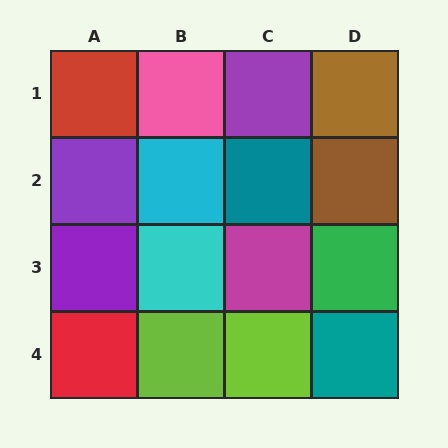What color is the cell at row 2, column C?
Teal.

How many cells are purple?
3 cells are purple.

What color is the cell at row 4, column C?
Lime.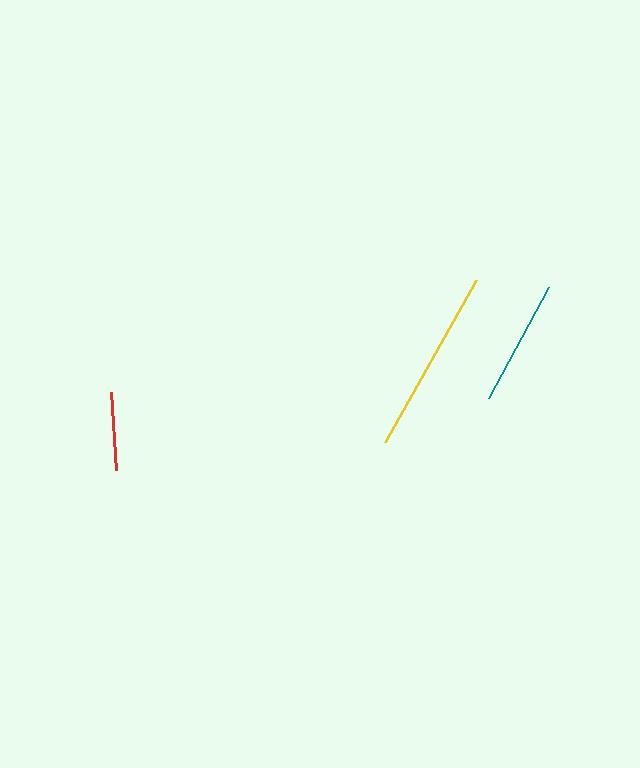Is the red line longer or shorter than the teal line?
The teal line is longer than the red line.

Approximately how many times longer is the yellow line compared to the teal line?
The yellow line is approximately 1.5 times the length of the teal line.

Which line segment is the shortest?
The red line is the shortest at approximately 78 pixels.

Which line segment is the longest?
The yellow line is the longest at approximately 185 pixels.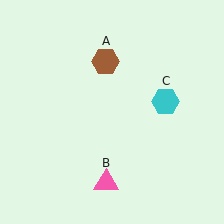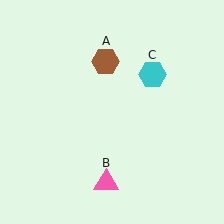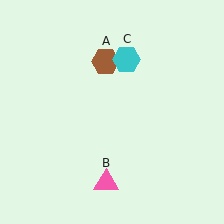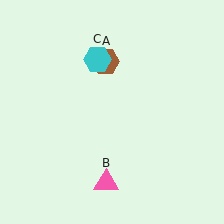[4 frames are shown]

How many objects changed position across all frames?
1 object changed position: cyan hexagon (object C).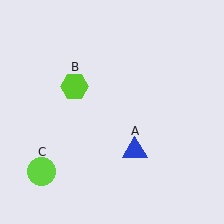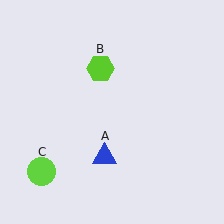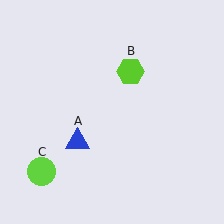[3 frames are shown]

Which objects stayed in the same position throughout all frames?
Lime circle (object C) remained stationary.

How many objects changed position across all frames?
2 objects changed position: blue triangle (object A), lime hexagon (object B).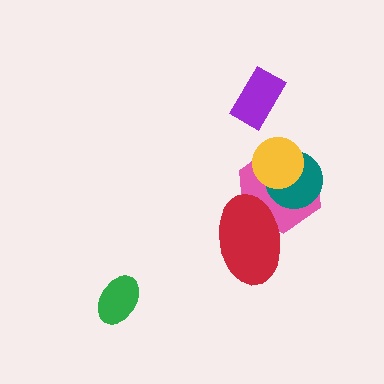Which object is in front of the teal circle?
The yellow circle is in front of the teal circle.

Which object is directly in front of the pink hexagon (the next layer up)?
The teal circle is directly in front of the pink hexagon.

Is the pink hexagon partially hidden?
Yes, it is partially covered by another shape.